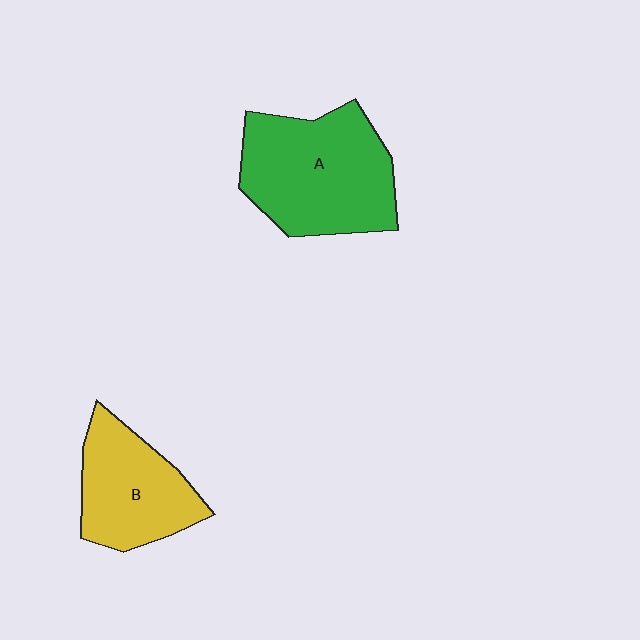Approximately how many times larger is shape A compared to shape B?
Approximately 1.4 times.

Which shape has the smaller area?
Shape B (yellow).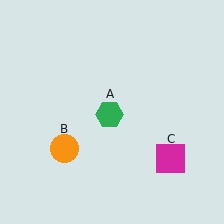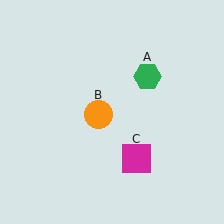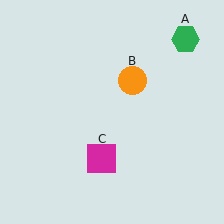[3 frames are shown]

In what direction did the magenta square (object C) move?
The magenta square (object C) moved left.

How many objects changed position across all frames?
3 objects changed position: green hexagon (object A), orange circle (object B), magenta square (object C).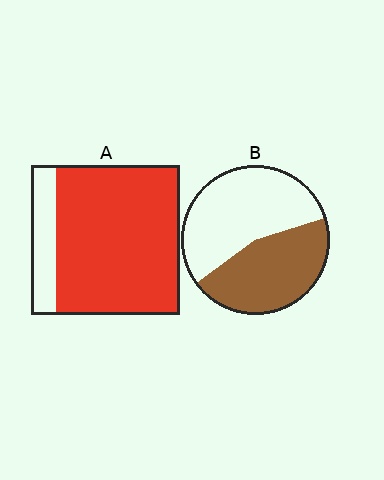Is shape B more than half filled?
No.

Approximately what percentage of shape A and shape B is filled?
A is approximately 85% and B is approximately 45%.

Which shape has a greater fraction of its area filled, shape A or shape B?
Shape A.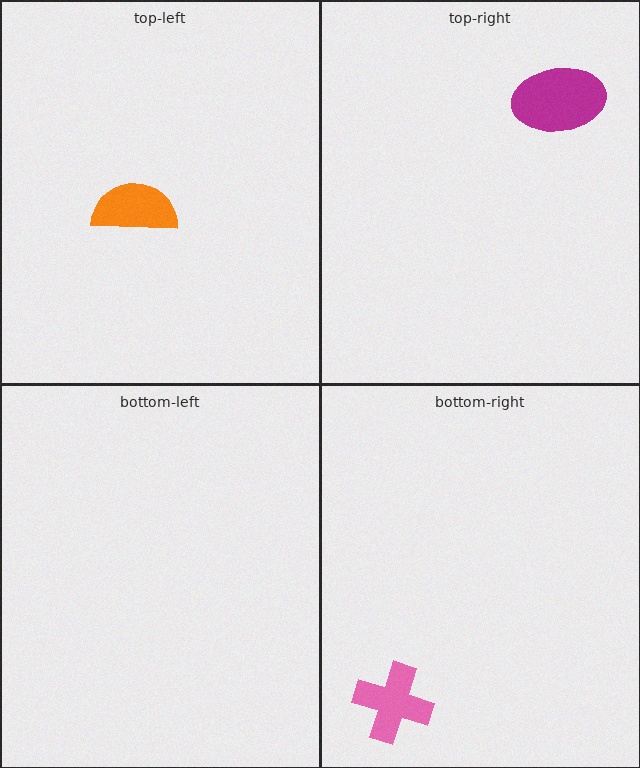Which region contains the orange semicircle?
The top-left region.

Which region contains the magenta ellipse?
The top-right region.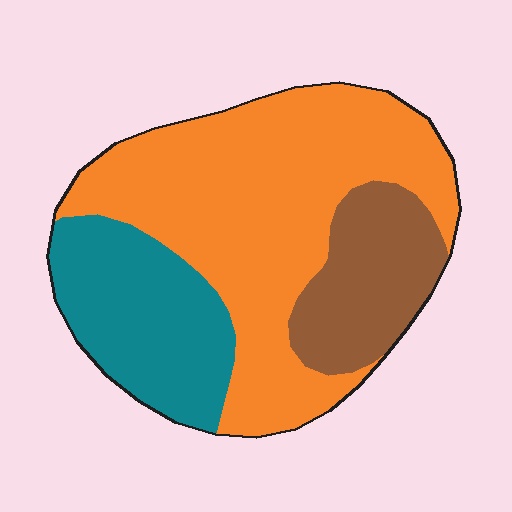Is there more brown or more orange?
Orange.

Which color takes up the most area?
Orange, at roughly 55%.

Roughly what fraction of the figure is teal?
Teal covers about 25% of the figure.